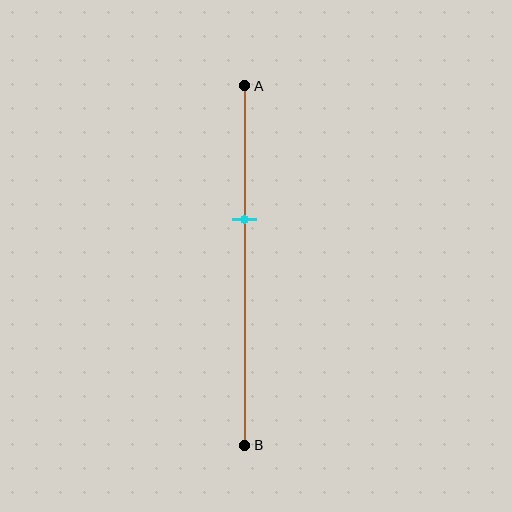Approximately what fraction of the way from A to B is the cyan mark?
The cyan mark is approximately 35% of the way from A to B.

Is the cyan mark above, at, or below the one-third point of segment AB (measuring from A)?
The cyan mark is below the one-third point of segment AB.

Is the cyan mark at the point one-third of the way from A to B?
No, the mark is at about 35% from A, not at the 33% one-third point.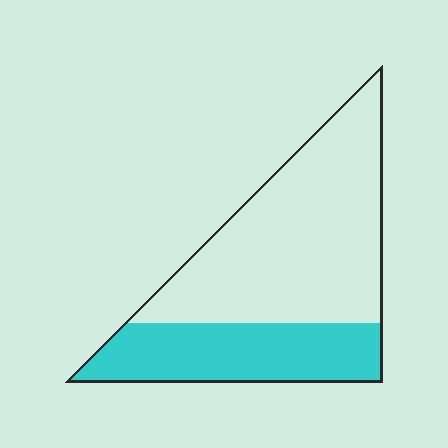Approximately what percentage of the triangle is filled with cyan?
Approximately 35%.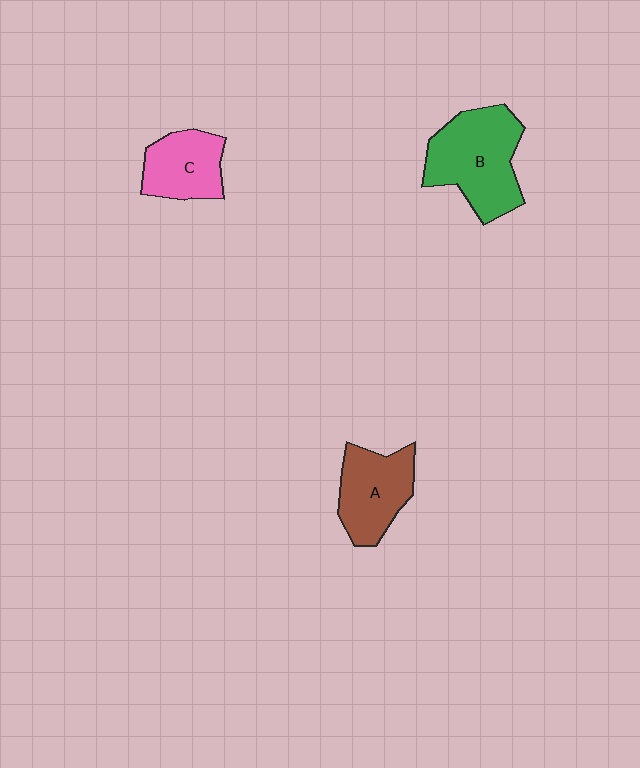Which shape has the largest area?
Shape B (green).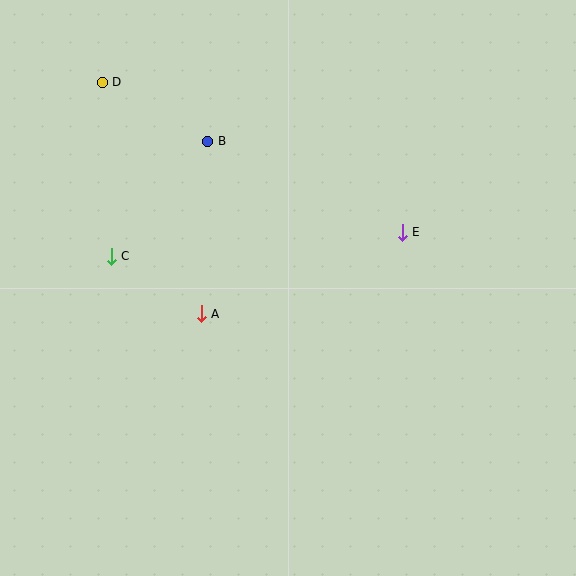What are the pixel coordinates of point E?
Point E is at (402, 232).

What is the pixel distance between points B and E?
The distance between B and E is 215 pixels.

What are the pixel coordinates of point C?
Point C is at (111, 256).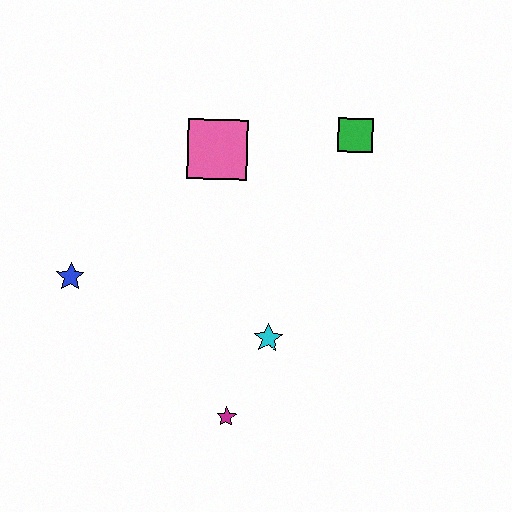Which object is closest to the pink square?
The green square is closest to the pink square.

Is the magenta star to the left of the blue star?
No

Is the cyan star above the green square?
No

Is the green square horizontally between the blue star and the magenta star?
No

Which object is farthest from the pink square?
The magenta star is farthest from the pink square.